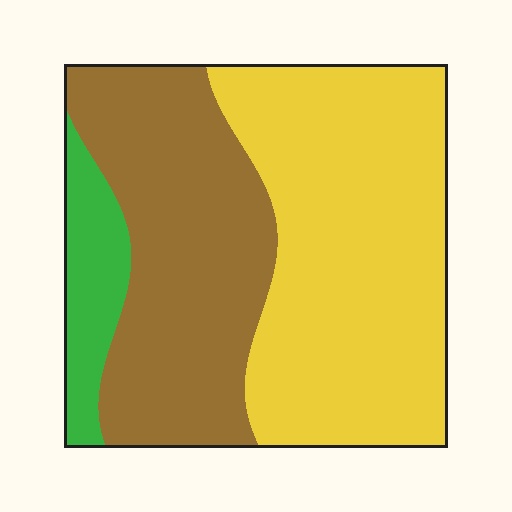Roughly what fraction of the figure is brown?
Brown covers about 40% of the figure.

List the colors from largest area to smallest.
From largest to smallest: yellow, brown, green.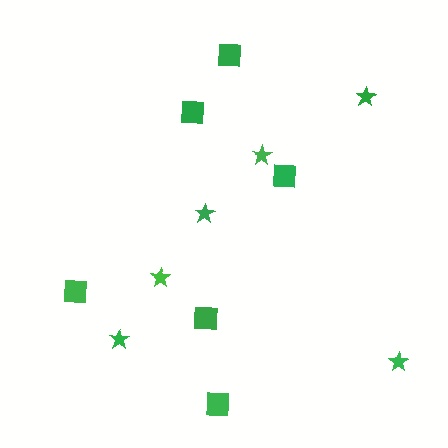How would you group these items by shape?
There are 2 groups: one group of squares (6) and one group of stars (6).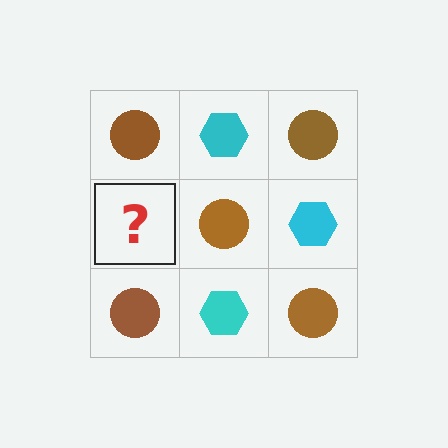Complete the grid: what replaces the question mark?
The question mark should be replaced with a cyan hexagon.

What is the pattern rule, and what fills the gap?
The rule is that it alternates brown circle and cyan hexagon in a checkerboard pattern. The gap should be filled with a cyan hexagon.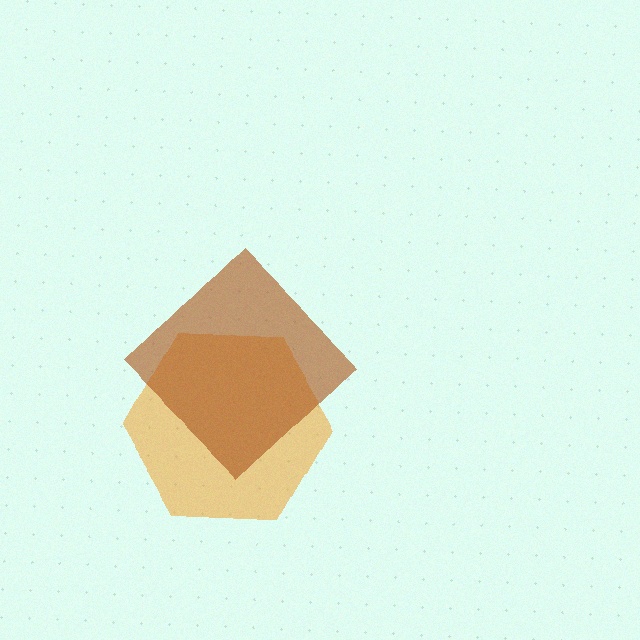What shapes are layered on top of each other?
The layered shapes are: an orange hexagon, a brown diamond.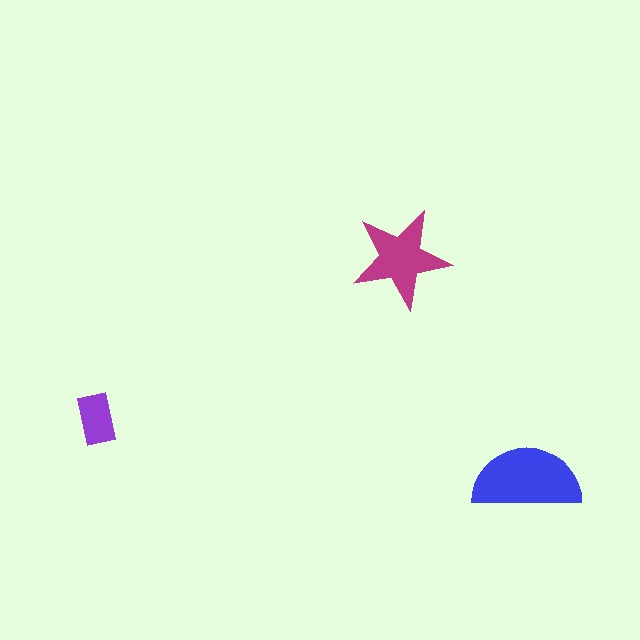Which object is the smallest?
The purple rectangle.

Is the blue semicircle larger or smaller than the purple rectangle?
Larger.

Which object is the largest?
The blue semicircle.